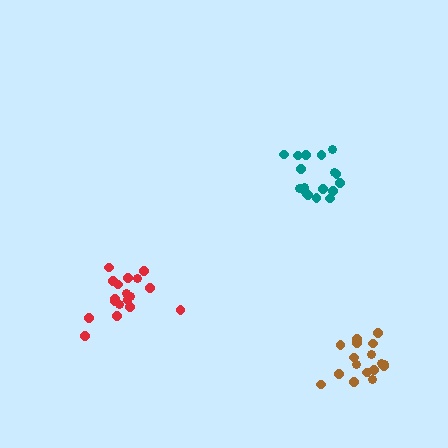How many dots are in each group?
Group 1: 18 dots, Group 2: 17 dots, Group 3: 17 dots (52 total).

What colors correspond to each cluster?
The clusters are colored: red, brown, teal.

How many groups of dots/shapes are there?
There are 3 groups.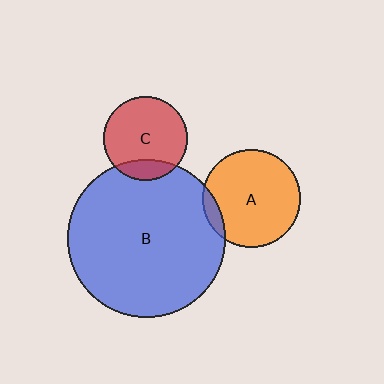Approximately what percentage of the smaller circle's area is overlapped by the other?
Approximately 15%.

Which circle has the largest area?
Circle B (blue).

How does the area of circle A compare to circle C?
Approximately 1.4 times.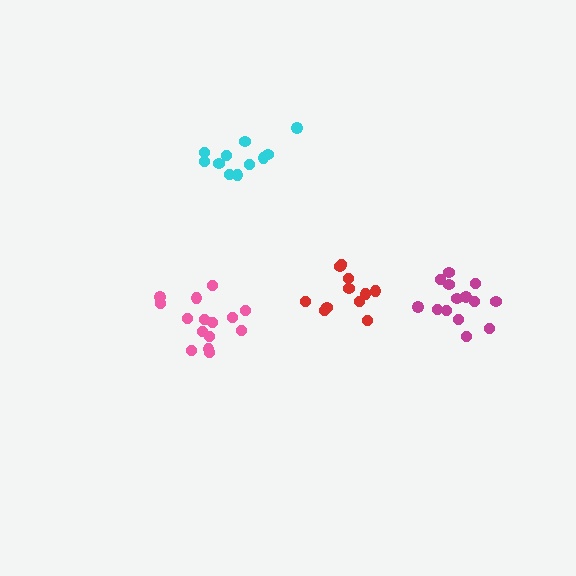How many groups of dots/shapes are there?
There are 4 groups.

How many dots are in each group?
Group 1: 15 dots, Group 2: 11 dots, Group 3: 11 dots, Group 4: 14 dots (51 total).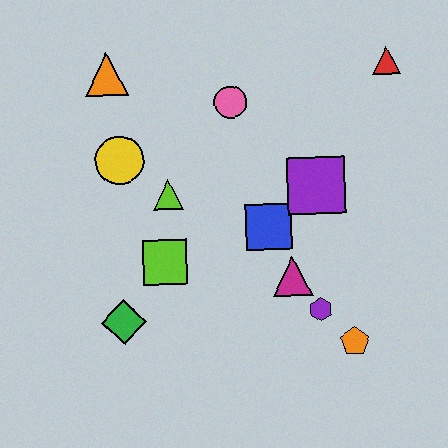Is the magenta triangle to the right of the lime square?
Yes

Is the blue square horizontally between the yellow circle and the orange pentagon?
Yes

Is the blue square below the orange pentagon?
No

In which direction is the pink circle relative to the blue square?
The pink circle is above the blue square.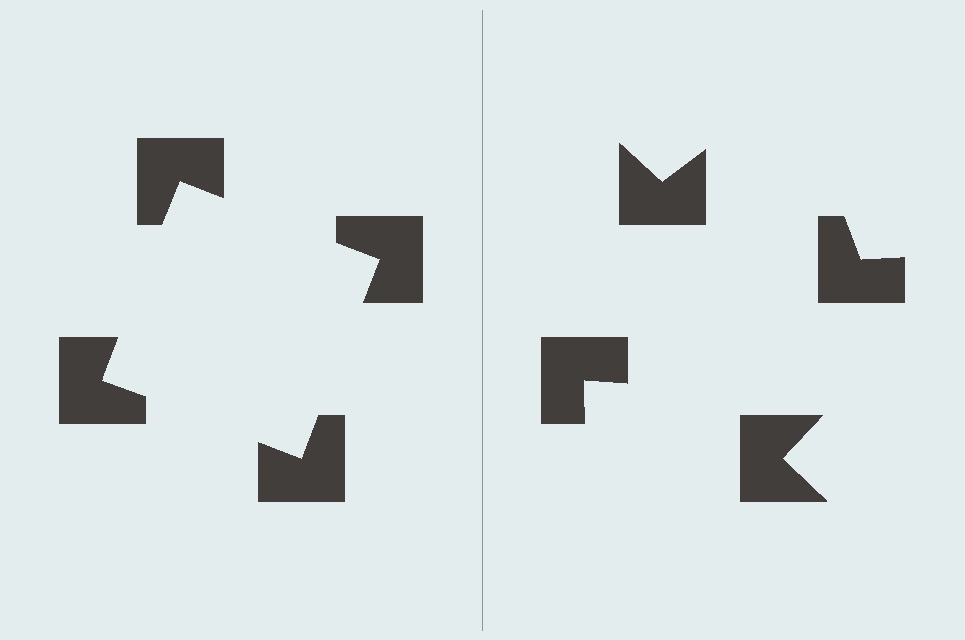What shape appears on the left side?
An illusory square.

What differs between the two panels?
The notched squares are positioned identically on both sides; only the wedge orientations differ. On the left they align to a square; on the right they are misaligned.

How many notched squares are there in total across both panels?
8 — 4 on each side.